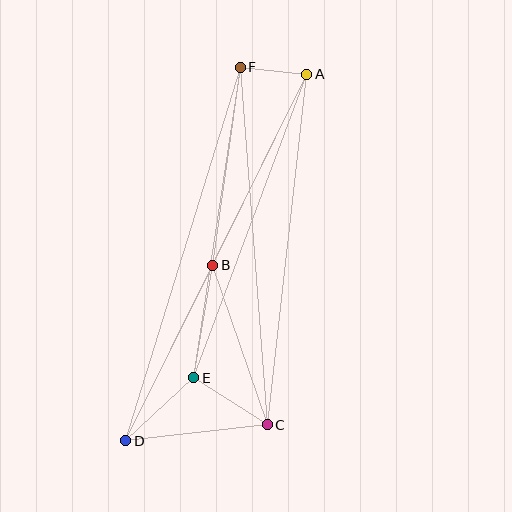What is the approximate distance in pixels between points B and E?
The distance between B and E is approximately 114 pixels.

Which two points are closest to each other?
Points A and F are closest to each other.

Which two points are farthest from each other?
Points A and D are farthest from each other.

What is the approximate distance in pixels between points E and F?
The distance between E and F is approximately 314 pixels.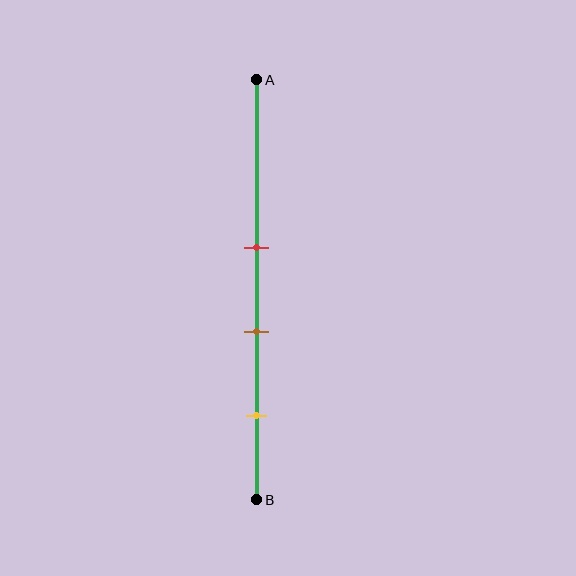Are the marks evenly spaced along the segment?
Yes, the marks are approximately evenly spaced.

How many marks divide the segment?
There are 3 marks dividing the segment.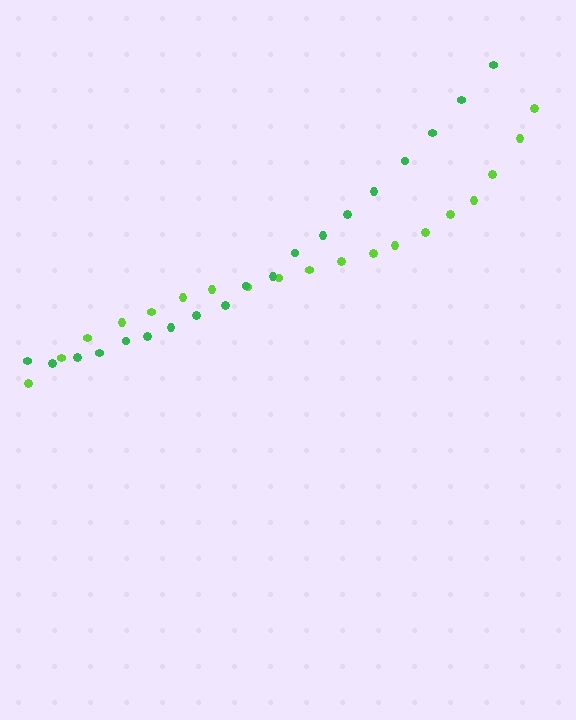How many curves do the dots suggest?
There are 2 distinct paths.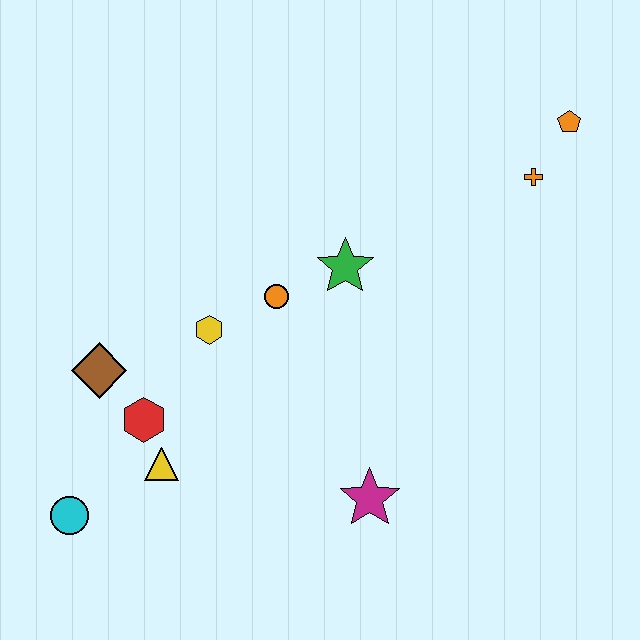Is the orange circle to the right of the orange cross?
No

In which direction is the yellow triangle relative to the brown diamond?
The yellow triangle is below the brown diamond.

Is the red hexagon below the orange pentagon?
Yes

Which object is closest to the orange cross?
The orange pentagon is closest to the orange cross.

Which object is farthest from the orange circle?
The orange pentagon is farthest from the orange circle.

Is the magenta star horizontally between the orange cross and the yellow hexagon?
Yes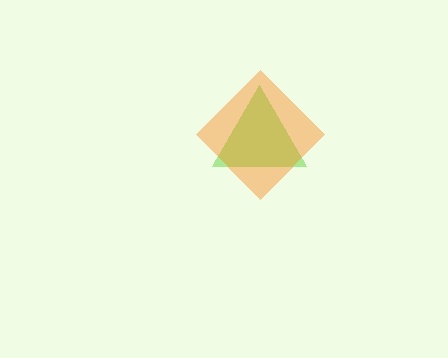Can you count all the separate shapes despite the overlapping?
Yes, there are 2 separate shapes.